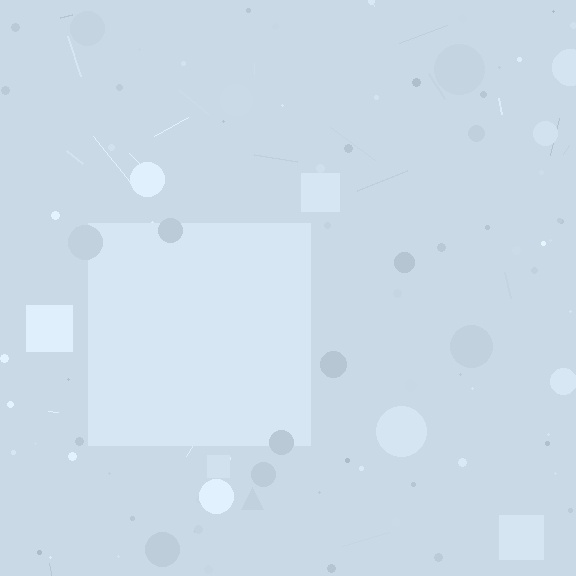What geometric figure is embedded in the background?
A square is embedded in the background.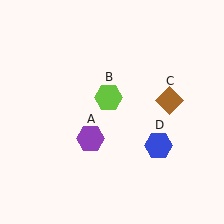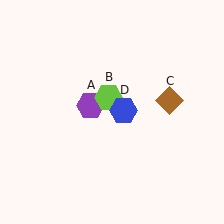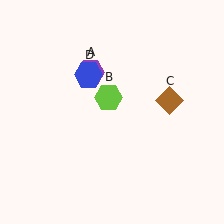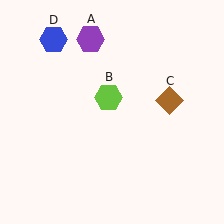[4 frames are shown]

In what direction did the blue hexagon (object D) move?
The blue hexagon (object D) moved up and to the left.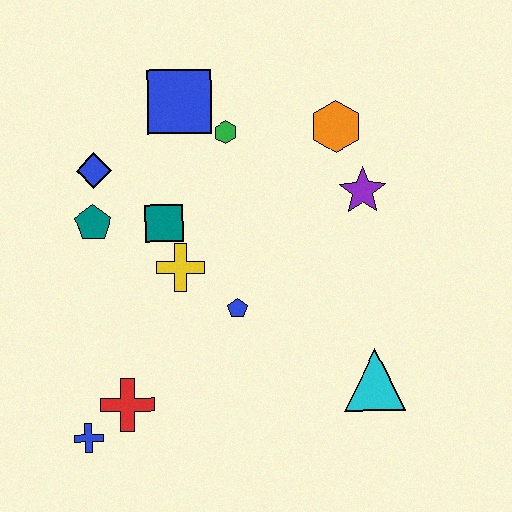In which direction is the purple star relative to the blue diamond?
The purple star is to the right of the blue diamond.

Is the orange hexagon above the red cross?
Yes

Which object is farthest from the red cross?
The orange hexagon is farthest from the red cross.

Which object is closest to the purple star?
The orange hexagon is closest to the purple star.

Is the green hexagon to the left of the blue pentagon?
Yes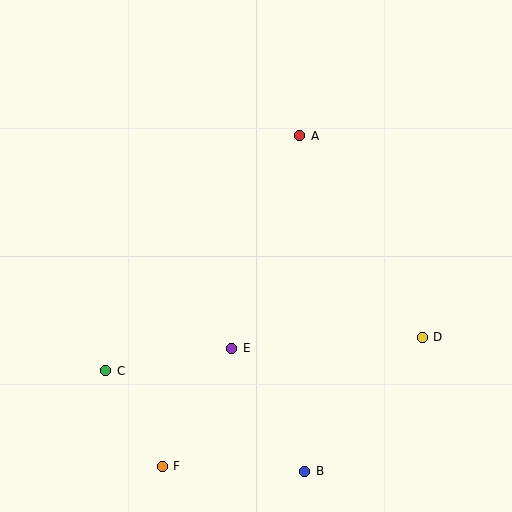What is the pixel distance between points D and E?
The distance between D and E is 191 pixels.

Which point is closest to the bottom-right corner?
Point D is closest to the bottom-right corner.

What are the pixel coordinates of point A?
Point A is at (300, 136).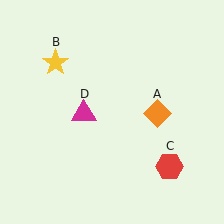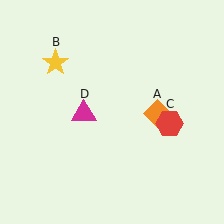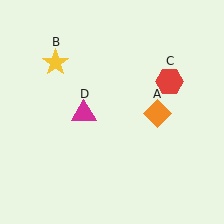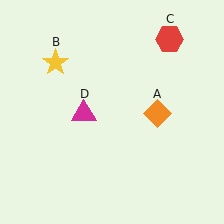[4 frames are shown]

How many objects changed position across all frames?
1 object changed position: red hexagon (object C).